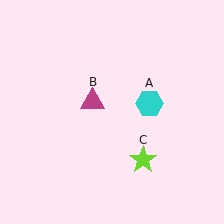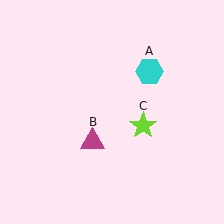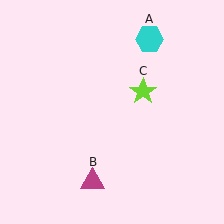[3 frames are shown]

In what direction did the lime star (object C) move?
The lime star (object C) moved up.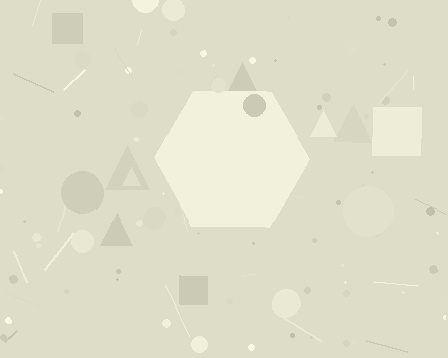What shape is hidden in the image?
A hexagon is hidden in the image.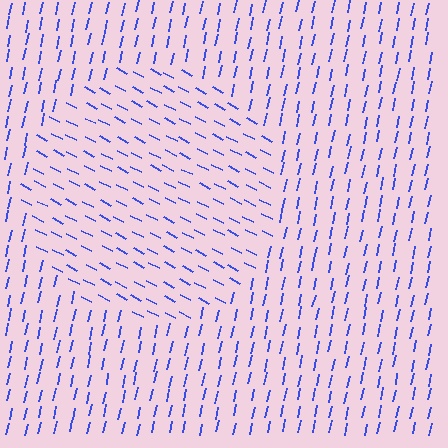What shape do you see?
I see a circle.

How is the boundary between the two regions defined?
The boundary is defined purely by a change in line orientation (approximately 75 degrees difference). All lines are the same color and thickness.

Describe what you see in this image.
The image is filled with small blue line segments. A circle region in the image has lines oriented differently from the surrounding lines, creating a visible texture boundary.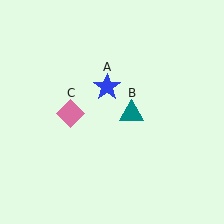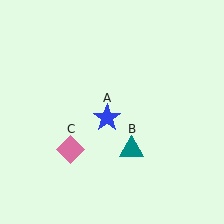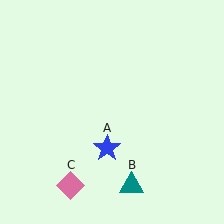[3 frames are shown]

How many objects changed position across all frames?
3 objects changed position: blue star (object A), teal triangle (object B), pink diamond (object C).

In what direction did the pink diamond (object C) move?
The pink diamond (object C) moved down.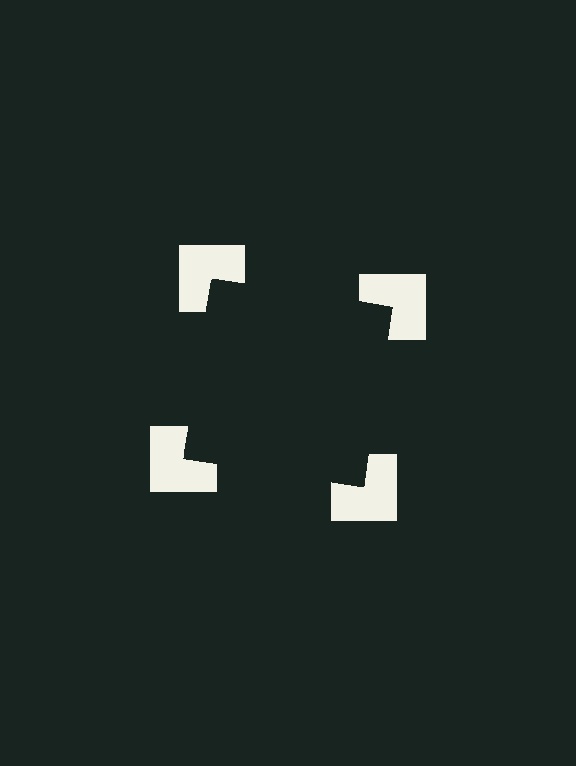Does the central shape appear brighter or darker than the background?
It typically appears slightly darker than the background, even though no actual brightness change is drawn.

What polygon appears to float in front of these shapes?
An illusory square — its edges are inferred from the aligned wedge cuts in the notched squares, not physically drawn.